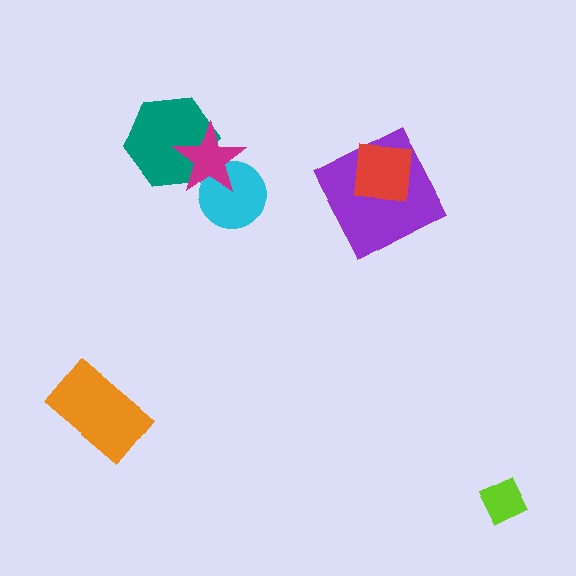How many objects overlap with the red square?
1 object overlaps with the red square.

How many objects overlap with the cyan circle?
1 object overlaps with the cyan circle.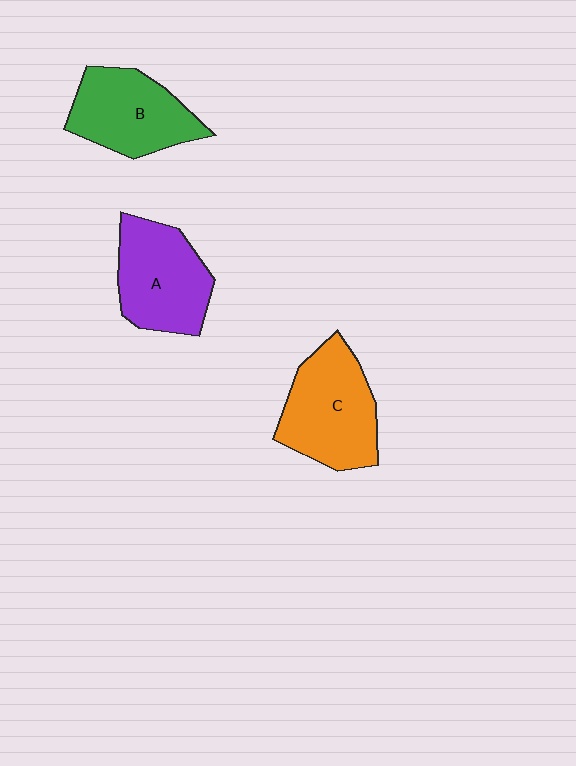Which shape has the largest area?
Shape C (orange).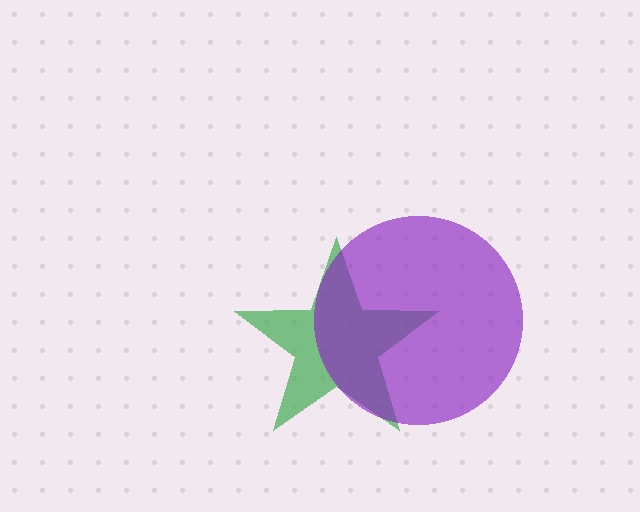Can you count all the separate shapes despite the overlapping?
Yes, there are 2 separate shapes.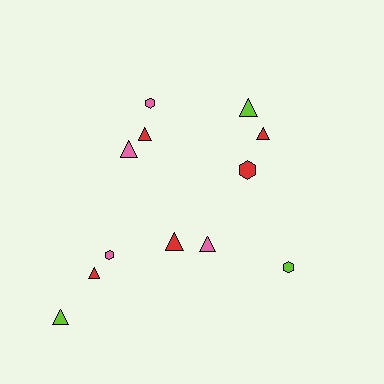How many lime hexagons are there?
There is 1 lime hexagon.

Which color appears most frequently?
Red, with 5 objects.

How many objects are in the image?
There are 12 objects.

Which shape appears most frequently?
Triangle, with 8 objects.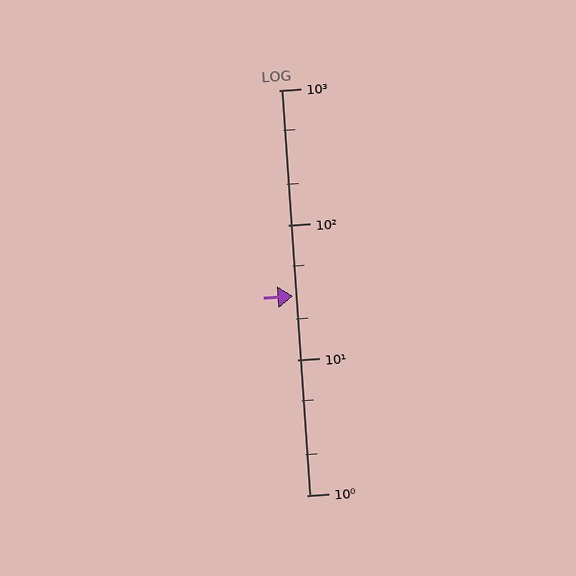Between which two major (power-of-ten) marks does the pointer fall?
The pointer is between 10 and 100.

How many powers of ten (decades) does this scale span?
The scale spans 3 decades, from 1 to 1000.